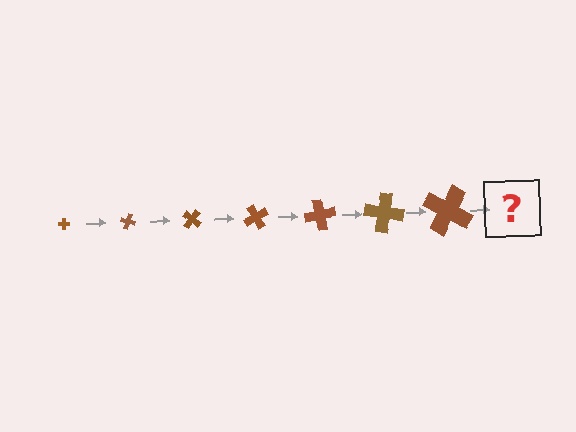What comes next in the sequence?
The next element should be a cross, larger than the previous one and rotated 140 degrees from the start.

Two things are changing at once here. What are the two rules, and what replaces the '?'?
The two rules are that the cross grows larger each step and it rotates 20 degrees each step. The '?' should be a cross, larger than the previous one and rotated 140 degrees from the start.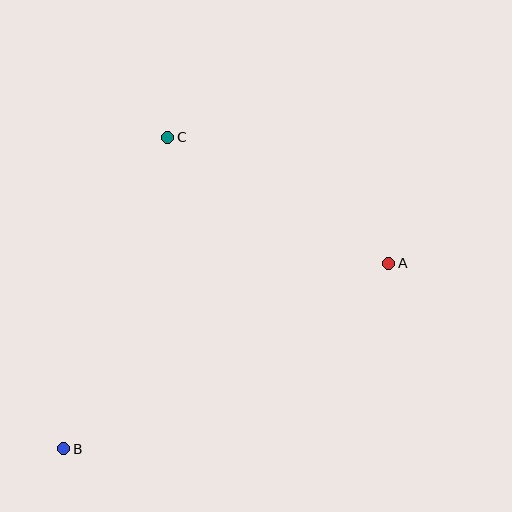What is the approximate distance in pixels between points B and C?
The distance between B and C is approximately 329 pixels.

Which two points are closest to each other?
Points A and C are closest to each other.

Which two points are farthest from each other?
Points A and B are farthest from each other.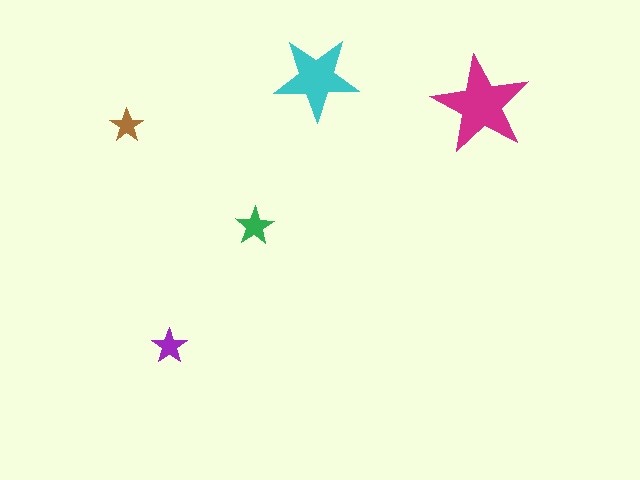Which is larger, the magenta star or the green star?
The magenta one.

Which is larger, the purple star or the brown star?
The purple one.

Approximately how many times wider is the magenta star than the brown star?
About 3 times wider.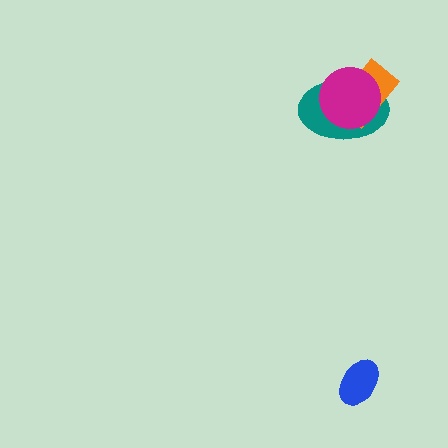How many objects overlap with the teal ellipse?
2 objects overlap with the teal ellipse.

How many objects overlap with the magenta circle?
2 objects overlap with the magenta circle.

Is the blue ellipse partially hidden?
No, no other shape covers it.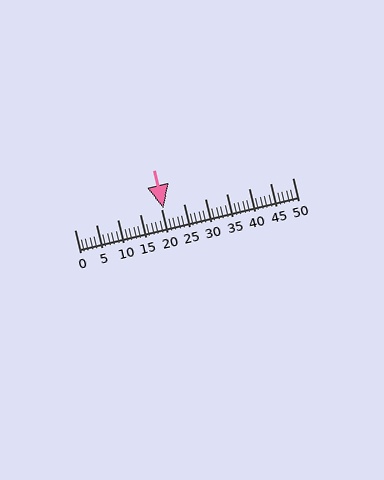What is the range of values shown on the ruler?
The ruler shows values from 0 to 50.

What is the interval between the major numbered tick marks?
The major tick marks are spaced 5 units apart.